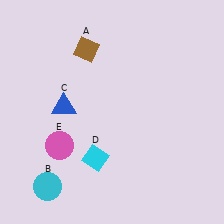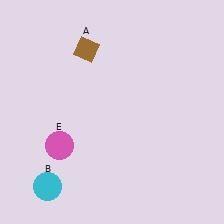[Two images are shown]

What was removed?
The blue triangle (C), the cyan diamond (D) were removed in Image 2.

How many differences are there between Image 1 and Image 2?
There are 2 differences between the two images.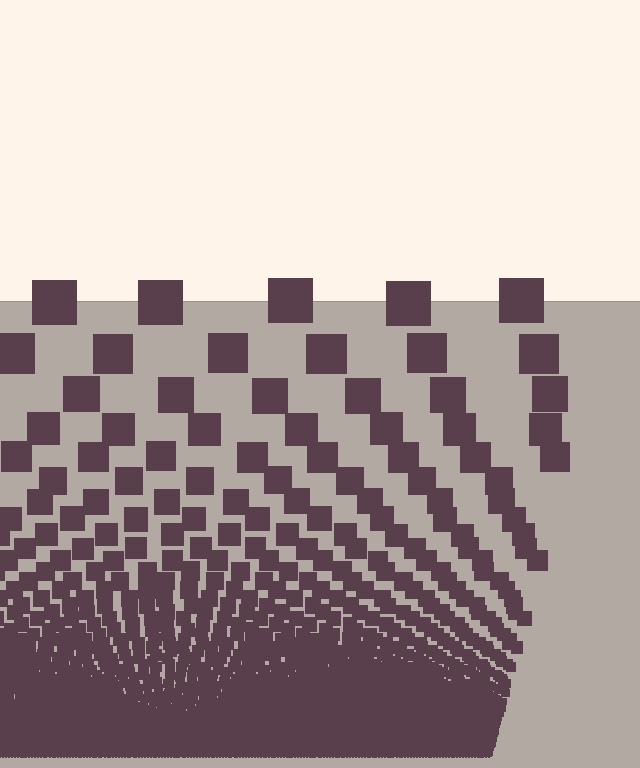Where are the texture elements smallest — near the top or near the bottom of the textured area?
Near the bottom.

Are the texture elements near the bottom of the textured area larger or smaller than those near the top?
Smaller. The gradient is inverted — elements near the bottom are smaller and denser.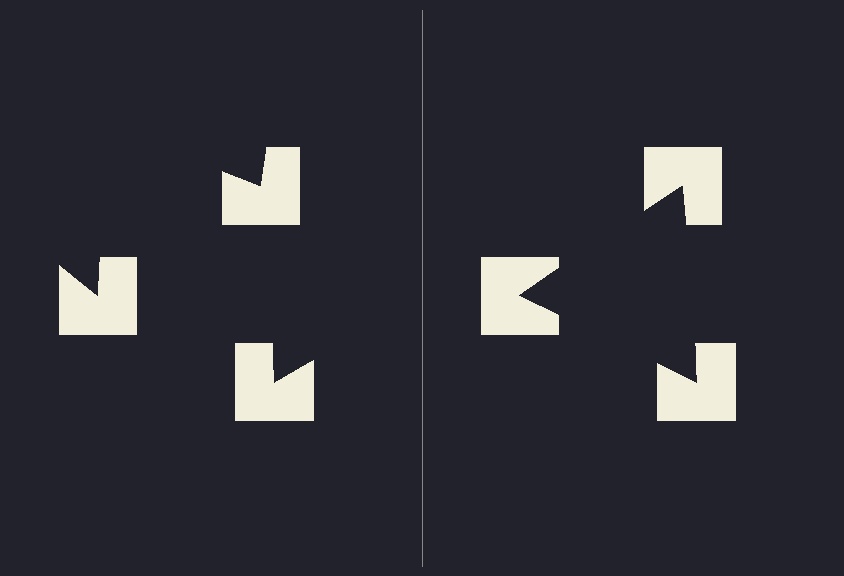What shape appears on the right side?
An illusory triangle.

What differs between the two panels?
The notched squares are positioned identically on both sides; only the wedge orientations differ. On the right they align to a triangle; on the left they are misaligned.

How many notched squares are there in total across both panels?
6 — 3 on each side.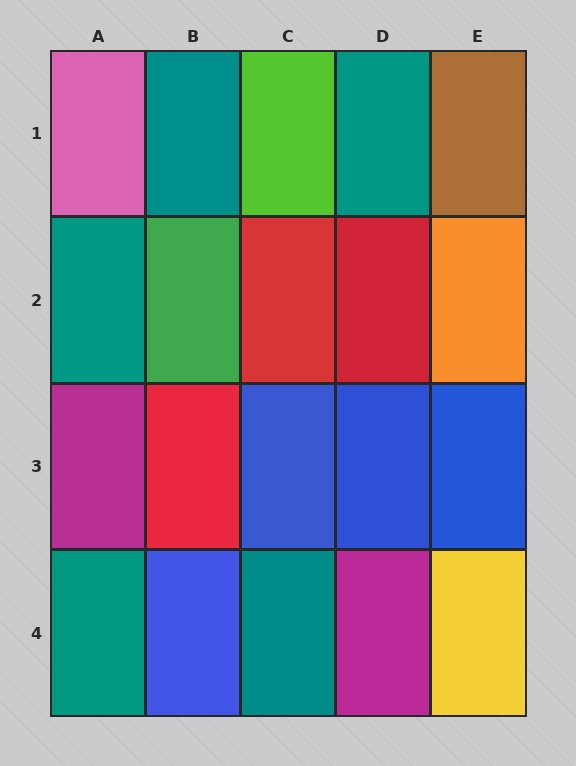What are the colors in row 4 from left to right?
Teal, blue, teal, magenta, yellow.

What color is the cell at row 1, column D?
Teal.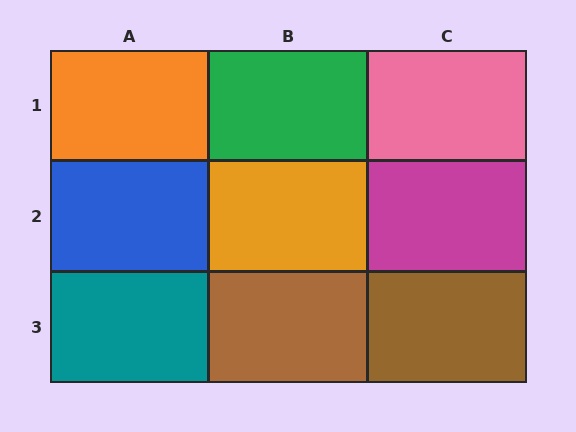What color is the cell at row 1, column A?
Orange.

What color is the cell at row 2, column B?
Orange.